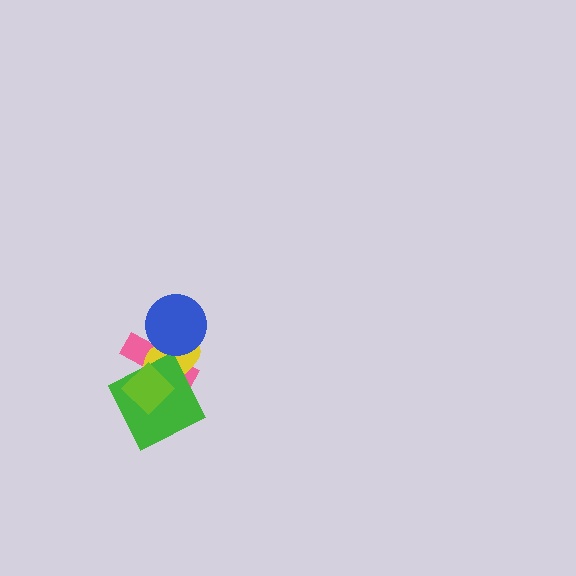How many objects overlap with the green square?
3 objects overlap with the green square.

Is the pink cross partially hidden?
Yes, it is partially covered by another shape.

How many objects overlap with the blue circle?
2 objects overlap with the blue circle.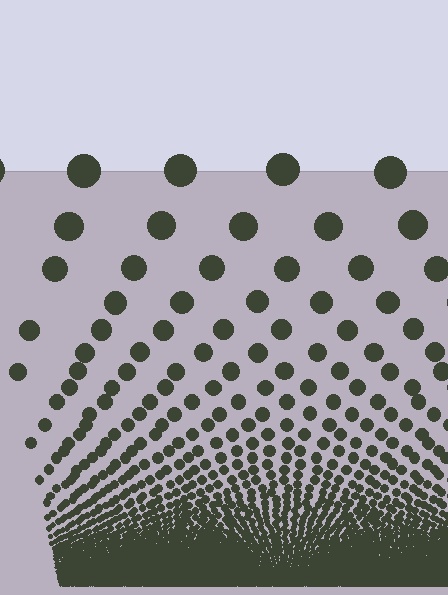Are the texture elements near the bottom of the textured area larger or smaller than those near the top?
Smaller. The gradient is inverted — elements near the bottom are smaller and denser.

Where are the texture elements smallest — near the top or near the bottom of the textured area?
Near the bottom.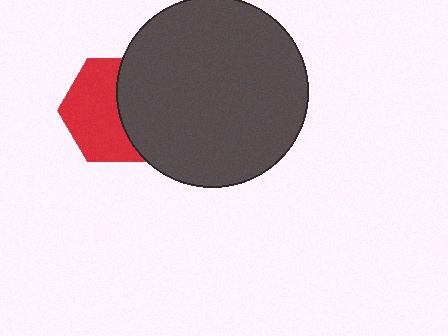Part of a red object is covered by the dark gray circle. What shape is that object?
It is a hexagon.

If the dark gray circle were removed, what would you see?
You would see the complete red hexagon.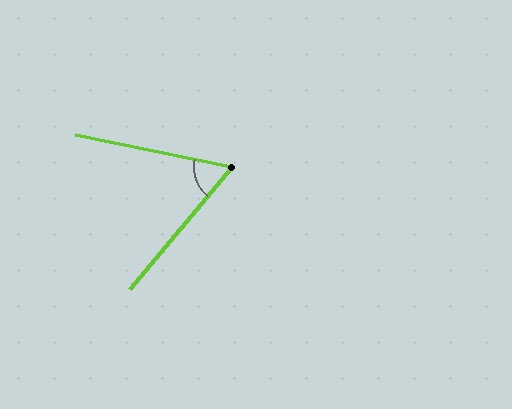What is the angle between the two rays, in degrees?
Approximately 62 degrees.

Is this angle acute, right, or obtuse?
It is acute.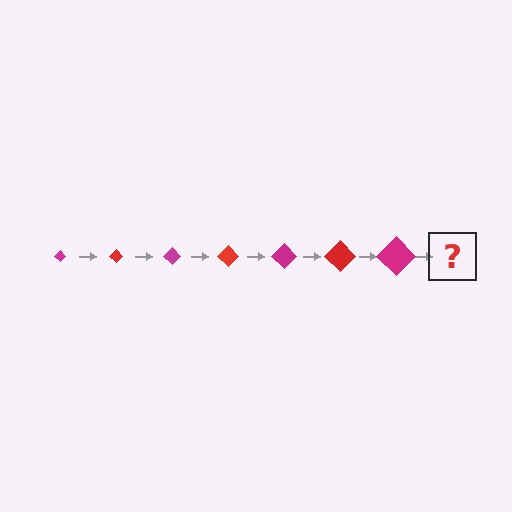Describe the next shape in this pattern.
It should be a red diamond, larger than the previous one.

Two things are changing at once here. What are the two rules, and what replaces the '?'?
The two rules are that the diamond grows larger each step and the color cycles through magenta and red. The '?' should be a red diamond, larger than the previous one.